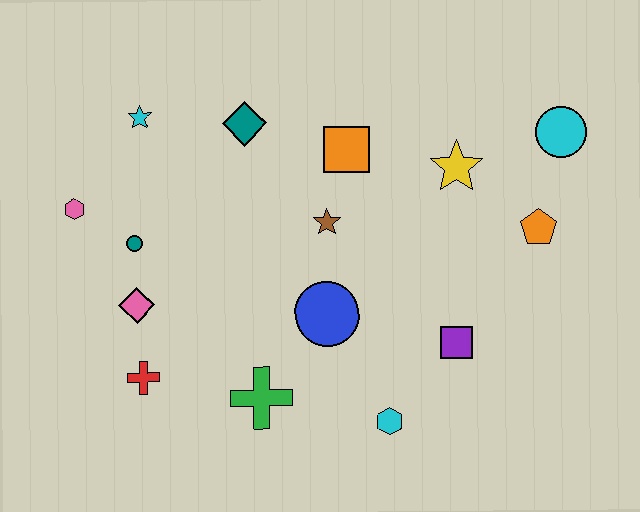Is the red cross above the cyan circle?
No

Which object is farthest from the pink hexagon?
The cyan circle is farthest from the pink hexagon.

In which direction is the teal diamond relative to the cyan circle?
The teal diamond is to the left of the cyan circle.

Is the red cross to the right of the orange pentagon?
No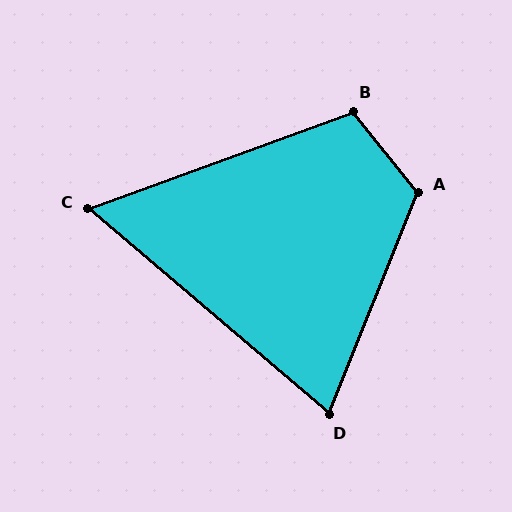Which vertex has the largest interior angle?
A, at approximately 119 degrees.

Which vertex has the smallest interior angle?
C, at approximately 61 degrees.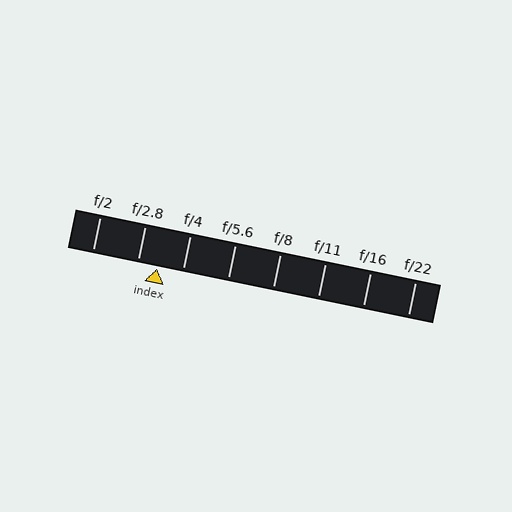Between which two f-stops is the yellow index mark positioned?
The index mark is between f/2.8 and f/4.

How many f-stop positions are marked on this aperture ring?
There are 8 f-stop positions marked.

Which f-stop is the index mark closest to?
The index mark is closest to f/2.8.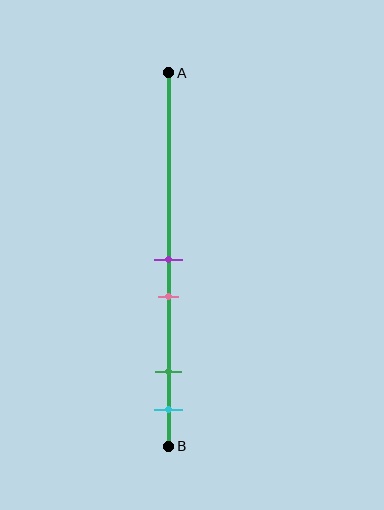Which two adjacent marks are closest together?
The purple and pink marks are the closest adjacent pair.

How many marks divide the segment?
There are 4 marks dividing the segment.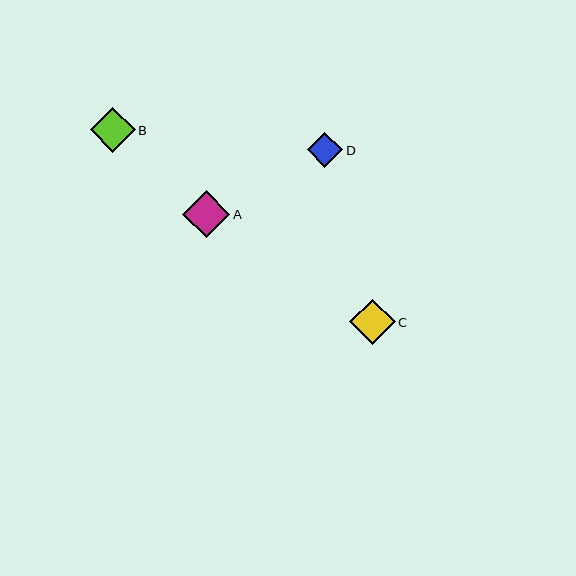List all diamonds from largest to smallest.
From largest to smallest: A, C, B, D.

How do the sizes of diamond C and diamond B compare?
Diamond C and diamond B are approximately the same size.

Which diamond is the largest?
Diamond A is the largest with a size of approximately 47 pixels.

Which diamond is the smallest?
Diamond D is the smallest with a size of approximately 36 pixels.